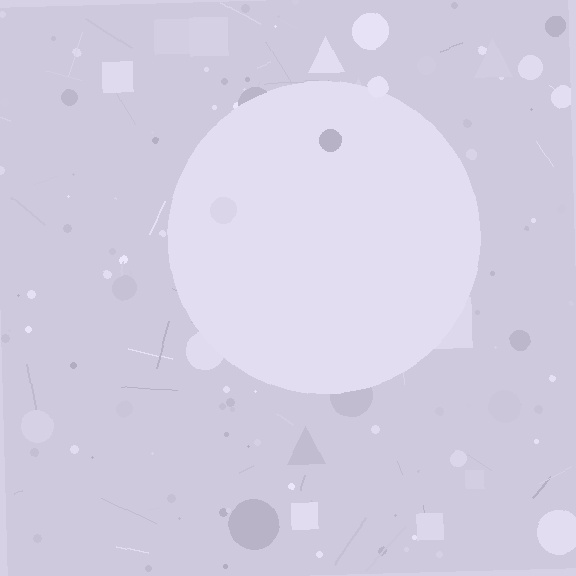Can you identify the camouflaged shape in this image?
The camouflaged shape is a circle.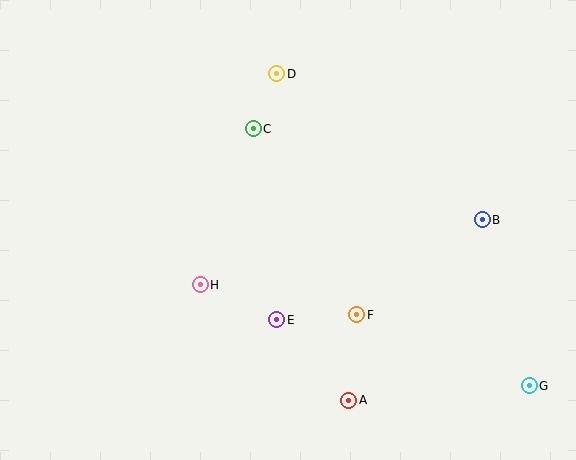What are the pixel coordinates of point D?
Point D is at (277, 74).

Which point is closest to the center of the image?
Point E at (277, 320) is closest to the center.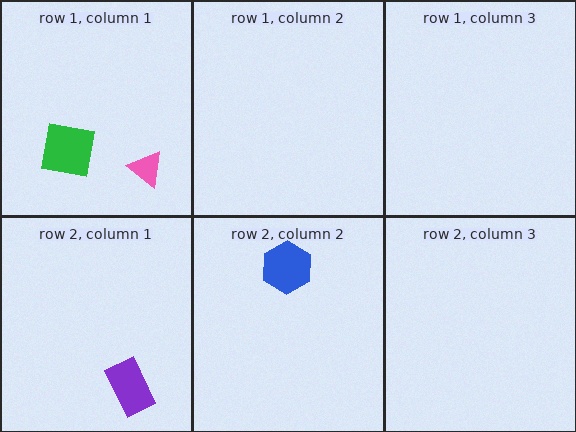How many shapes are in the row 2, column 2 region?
1.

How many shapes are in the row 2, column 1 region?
1.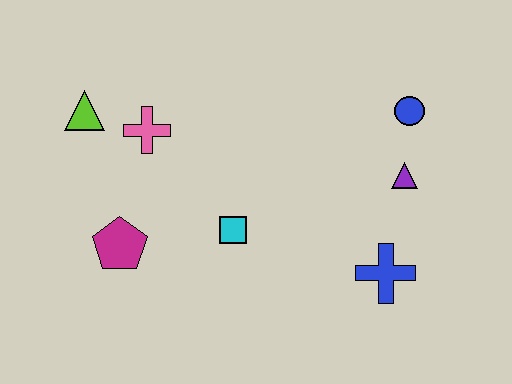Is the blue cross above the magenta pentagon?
No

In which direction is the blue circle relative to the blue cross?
The blue circle is above the blue cross.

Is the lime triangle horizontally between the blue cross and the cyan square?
No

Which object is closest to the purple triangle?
The blue circle is closest to the purple triangle.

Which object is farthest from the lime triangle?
The blue cross is farthest from the lime triangle.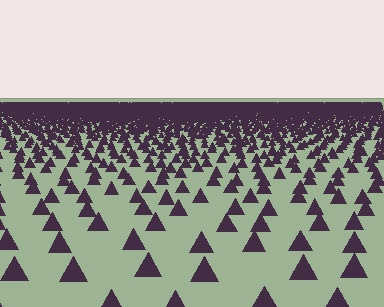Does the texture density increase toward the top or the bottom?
Density increases toward the top.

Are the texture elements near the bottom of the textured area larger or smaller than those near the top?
Larger. Near the bottom, elements are closer to the viewer and appear at a bigger on-screen size.